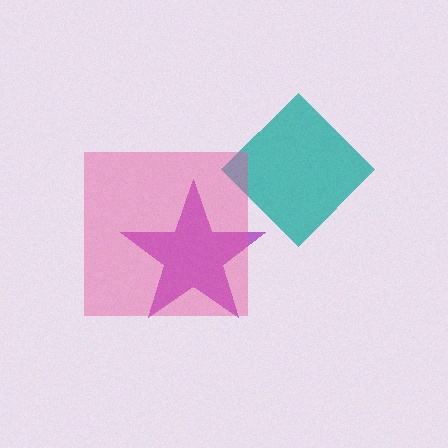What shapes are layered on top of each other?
The layered shapes are: a purple star, a teal diamond, a pink square.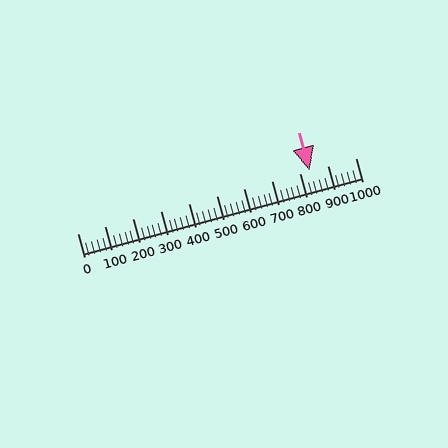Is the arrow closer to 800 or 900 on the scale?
The arrow is closer to 800.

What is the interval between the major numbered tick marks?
The major tick marks are spaced 100 units apart.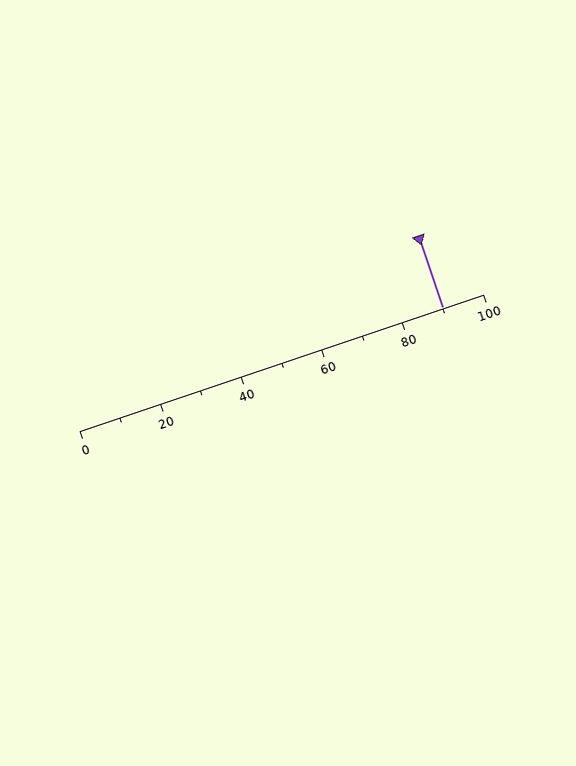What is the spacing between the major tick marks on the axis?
The major ticks are spaced 20 apart.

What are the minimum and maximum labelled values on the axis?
The axis runs from 0 to 100.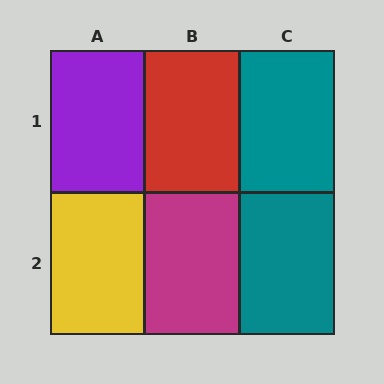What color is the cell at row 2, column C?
Teal.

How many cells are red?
1 cell is red.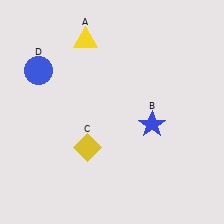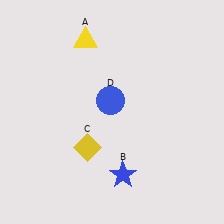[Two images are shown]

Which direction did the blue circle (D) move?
The blue circle (D) moved right.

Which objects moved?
The objects that moved are: the blue star (B), the blue circle (D).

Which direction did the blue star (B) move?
The blue star (B) moved down.